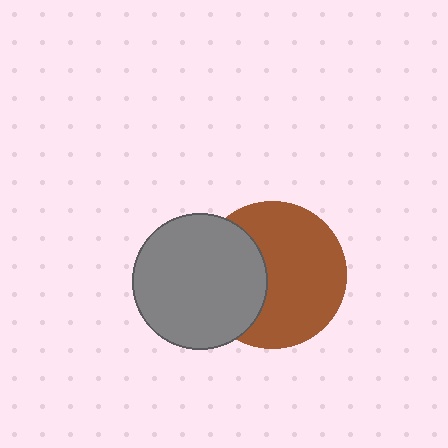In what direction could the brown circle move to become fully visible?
The brown circle could move right. That would shift it out from behind the gray circle entirely.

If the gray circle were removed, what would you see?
You would see the complete brown circle.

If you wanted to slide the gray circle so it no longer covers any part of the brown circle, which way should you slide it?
Slide it left — that is the most direct way to separate the two shapes.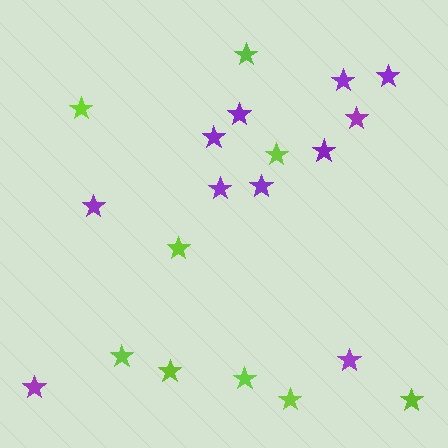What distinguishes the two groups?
There are 2 groups: one group of lime stars (9) and one group of purple stars (11).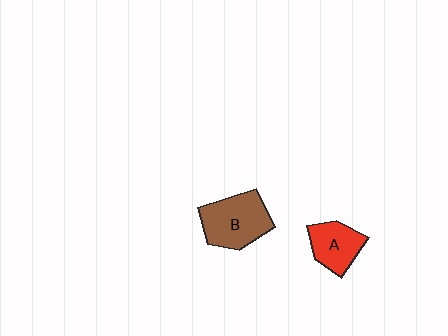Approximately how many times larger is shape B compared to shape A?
Approximately 1.4 times.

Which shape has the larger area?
Shape B (brown).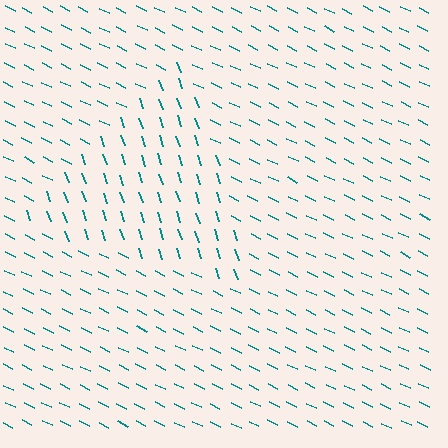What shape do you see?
I see a triangle.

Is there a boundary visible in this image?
Yes, there is a texture boundary formed by a change in line orientation.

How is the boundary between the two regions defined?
The boundary is defined purely by a change in line orientation (approximately 45 degrees difference). All lines are the same color and thickness.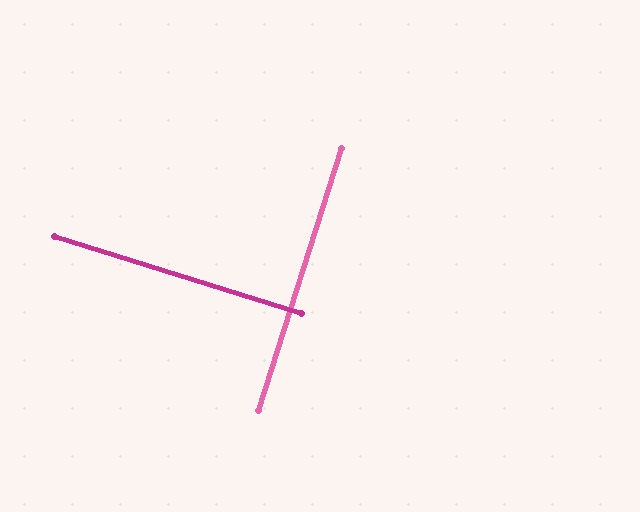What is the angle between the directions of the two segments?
Approximately 90 degrees.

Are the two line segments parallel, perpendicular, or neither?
Perpendicular — they meet at approximately 90°.